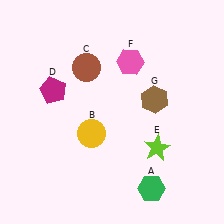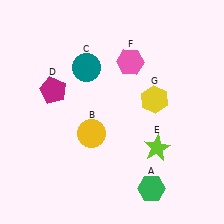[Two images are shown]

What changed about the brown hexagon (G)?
In Image 1, G is brown. In Image 2, it changed to yellow.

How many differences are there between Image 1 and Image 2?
There are 2 differences between the two images.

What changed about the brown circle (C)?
In Image 1, C is brown. In Image 2, it changed to teal.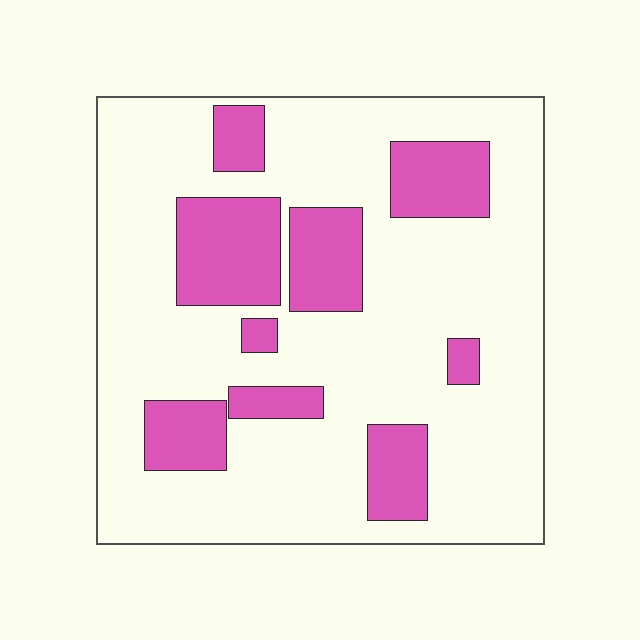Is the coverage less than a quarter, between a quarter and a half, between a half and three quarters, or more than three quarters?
Less than a quarter.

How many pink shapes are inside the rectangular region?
9.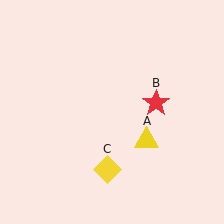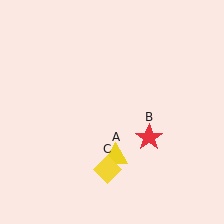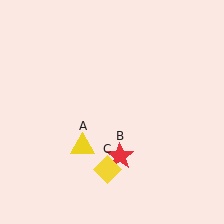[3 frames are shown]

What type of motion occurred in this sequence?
The yellow triangle (object A), red star (object B) rotated clockwise around the center of the scene.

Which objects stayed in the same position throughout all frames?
Yellow diamond (object C) remained stationary.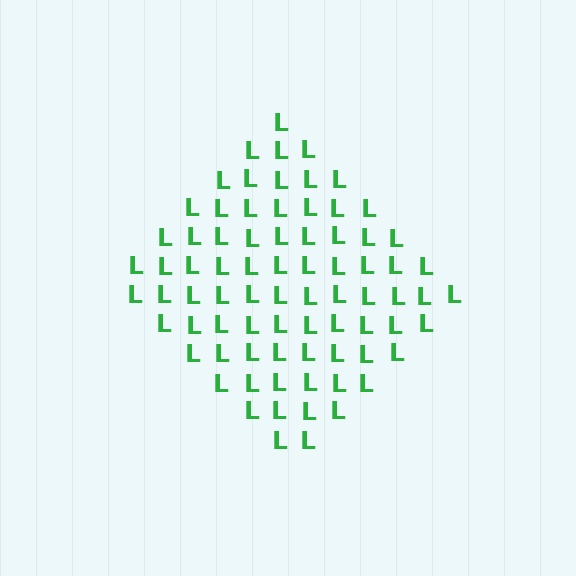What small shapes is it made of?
It is made of small letter L's.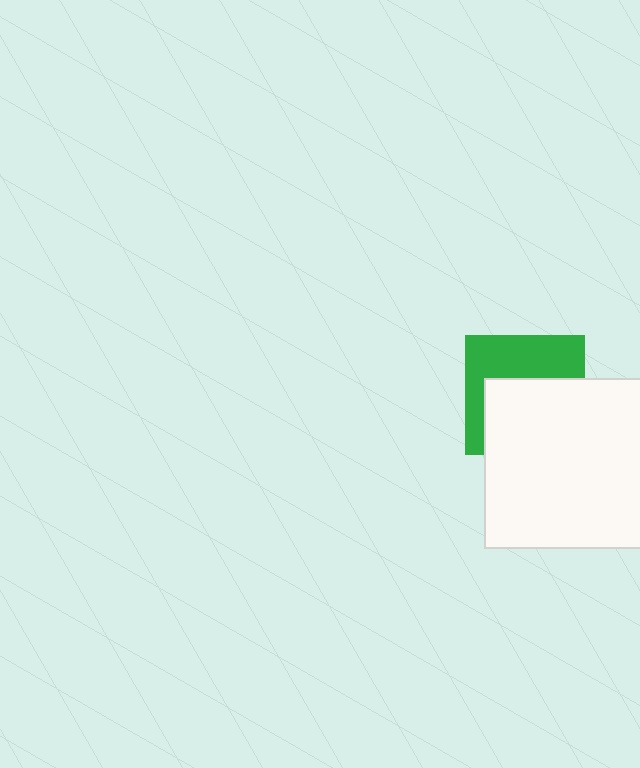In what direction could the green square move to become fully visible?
The green square could move up. That would shift it out from behind the white square entirely.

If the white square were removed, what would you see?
You would see the complete green square.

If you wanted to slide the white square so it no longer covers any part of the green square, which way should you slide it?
Slide it down — that is the most direct way to separate the two shapes.